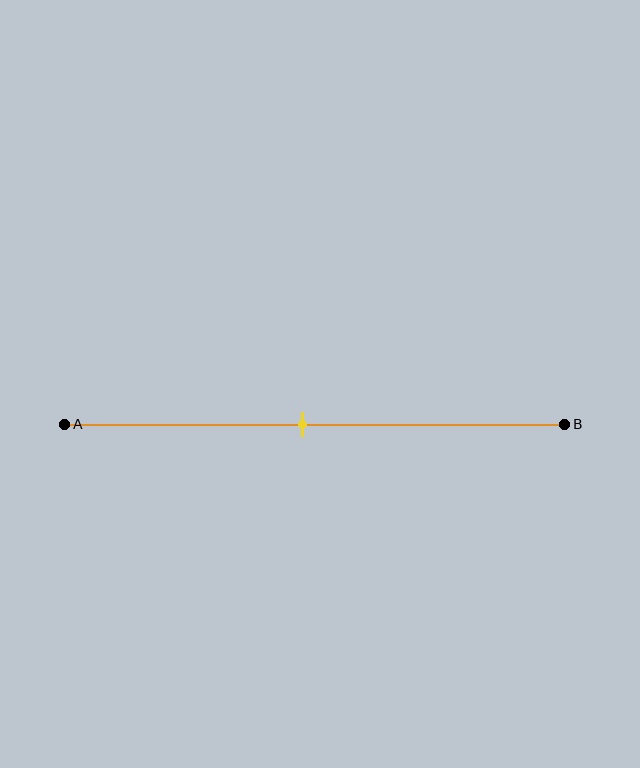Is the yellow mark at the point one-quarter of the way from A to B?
No, the mark is at about 50% from A, not at the 25% one-quarter point.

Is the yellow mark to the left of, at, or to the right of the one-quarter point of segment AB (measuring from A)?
The yellow mark is to the right of the one-quarter point of segment AB.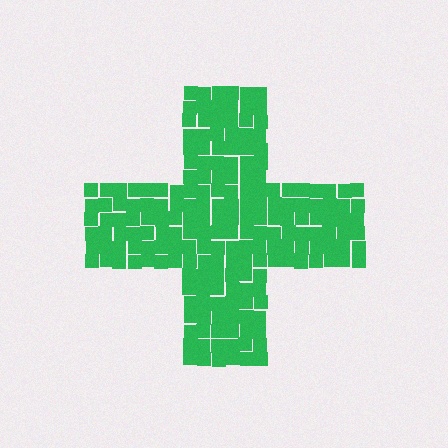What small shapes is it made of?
It is made of small squares.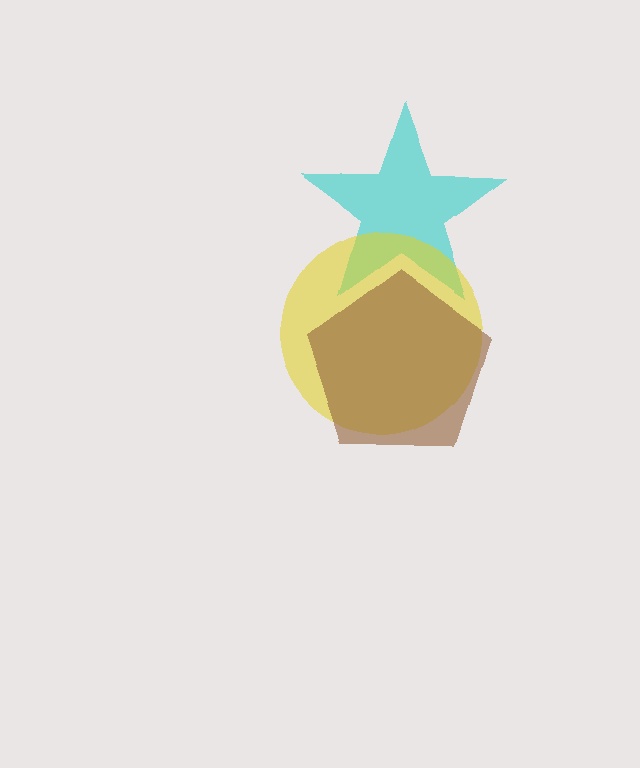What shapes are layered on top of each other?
The layered shapes are: a cyan star, a yellow circle, a brown pentagon.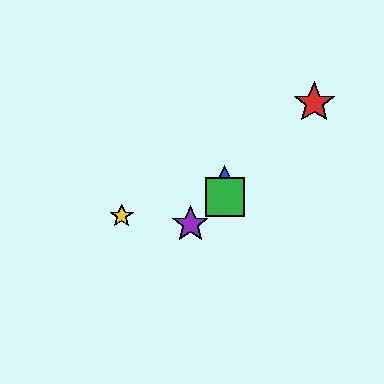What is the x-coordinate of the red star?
The red star is at x≈314.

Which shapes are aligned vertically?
The blue triangle, the green square are aligned vertically.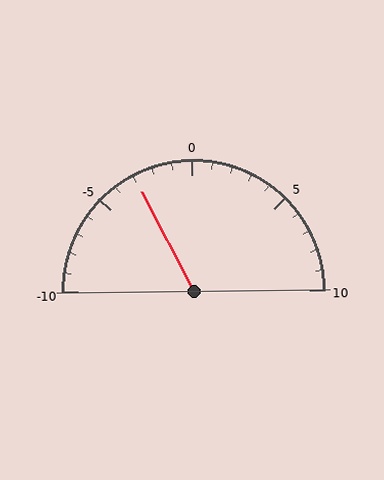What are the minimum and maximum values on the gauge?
The gauge ranges from -10 to 10.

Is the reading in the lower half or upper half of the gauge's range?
The reading is in the lower half of the range (-10 to 10).